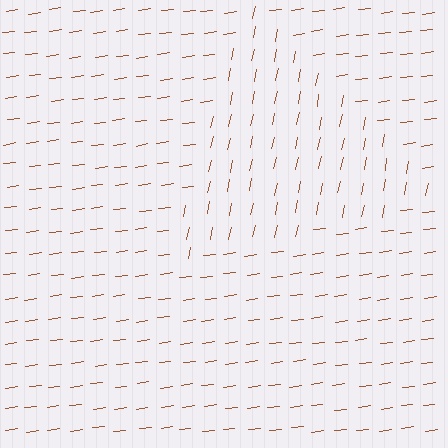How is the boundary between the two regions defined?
The boundary is defined purely by a change in line orientation (approximately 71 degrees difference). All lines are the same color and thickness.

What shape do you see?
I see a triangle.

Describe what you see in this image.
The image is filled with small brown line segments. A triangle region in the image has lines oriented differently from the surrounding lines, creating a visible texture boundary.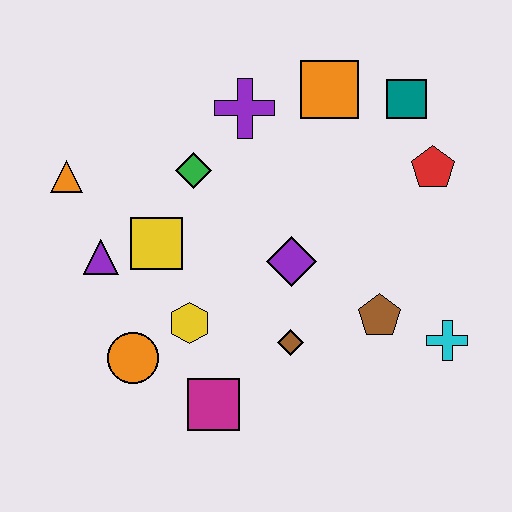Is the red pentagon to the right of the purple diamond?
Yes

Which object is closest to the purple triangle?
The yellow square is closest to the purple triangle.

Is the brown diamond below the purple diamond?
Yes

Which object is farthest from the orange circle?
The teal square is farthest from the orange circle.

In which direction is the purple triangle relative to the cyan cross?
The purple triangle is to the left of the cyan cross.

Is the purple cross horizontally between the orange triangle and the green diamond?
No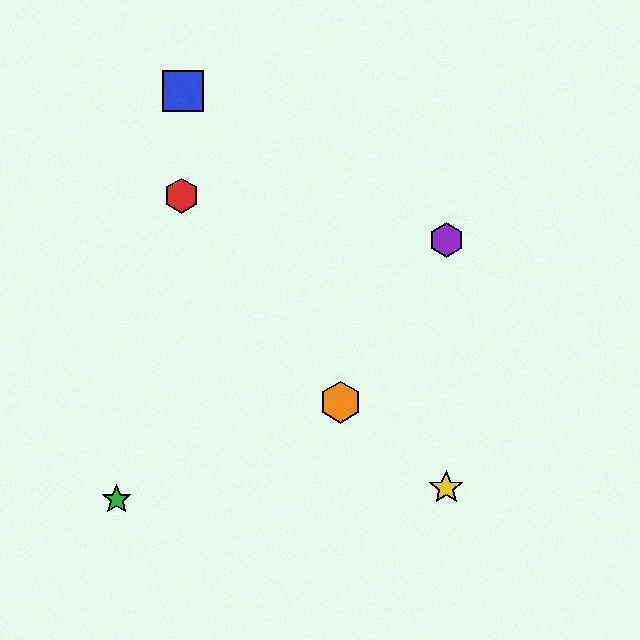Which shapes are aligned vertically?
The yellow star, the purple hexagon are aligned vertically.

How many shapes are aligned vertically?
2 shapes (the yellow star, the purple hexagon) are aligned vertically.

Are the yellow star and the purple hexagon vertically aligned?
Yes, both are at x≈446.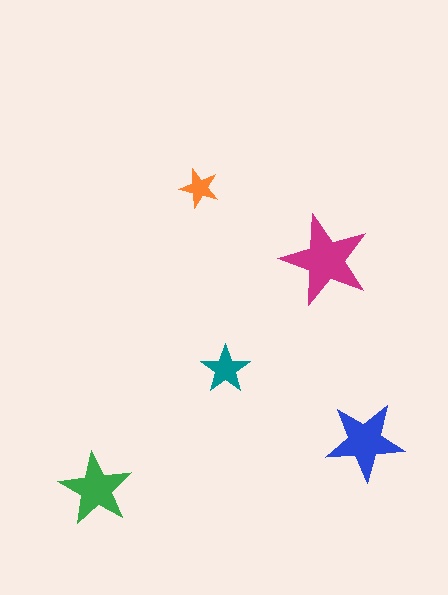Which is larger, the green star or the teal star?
The green one.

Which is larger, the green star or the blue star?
The blue one.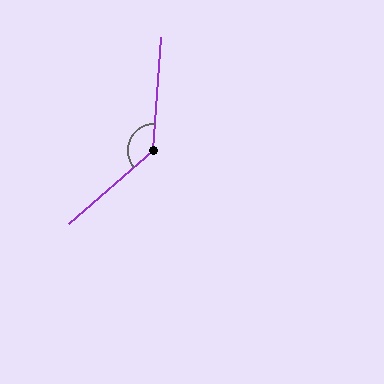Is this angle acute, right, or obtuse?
It is obtuse.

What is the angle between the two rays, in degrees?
Approximately 135 degrees.